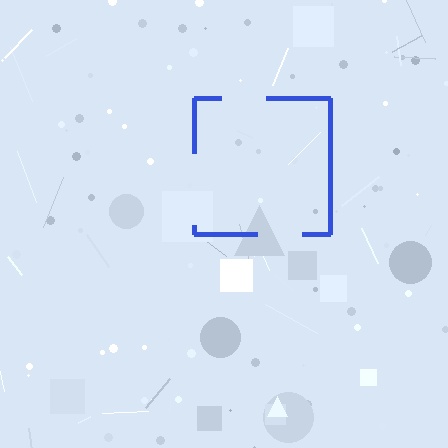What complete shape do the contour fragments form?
The contour fragments form a square.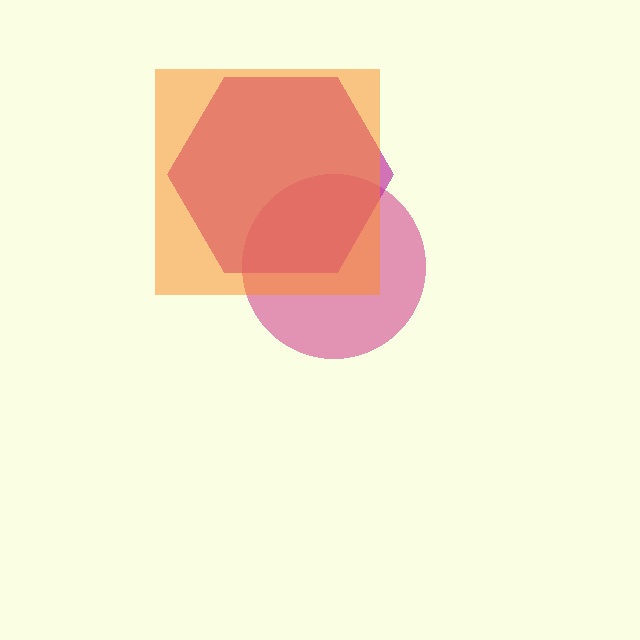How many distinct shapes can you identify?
There are 3 distinct shapes: a pink circle, a magenta hexagon, an orange square.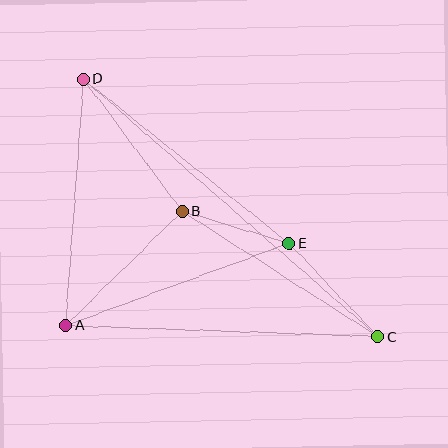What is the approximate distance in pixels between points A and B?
The distance between A and B is approximately 163 pixels.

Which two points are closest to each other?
Points B and E are closest to each other.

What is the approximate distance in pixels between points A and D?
The distance between A and D is approximately 247 pixels.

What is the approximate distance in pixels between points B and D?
The distance between B and D is approximately 165 pixels.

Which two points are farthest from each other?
Points C and D are farthest from each other.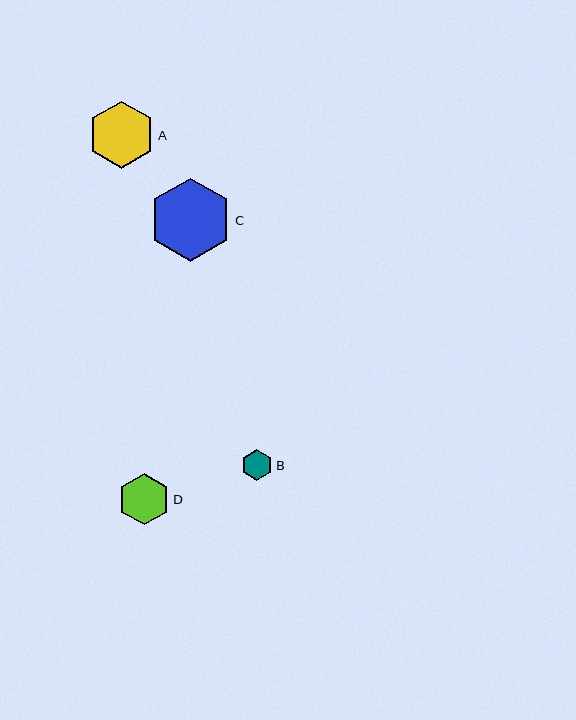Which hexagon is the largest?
Hexagon C is the largest with a size of approximately 84 pixels.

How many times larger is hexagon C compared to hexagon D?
Hexagon C is approximately 1.6 times the size of hexagon D.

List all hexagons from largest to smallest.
From largest to smallest: C, A, D, B.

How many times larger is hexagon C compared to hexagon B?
Hexagon C is approximately 2.6 times the size of hexagon B.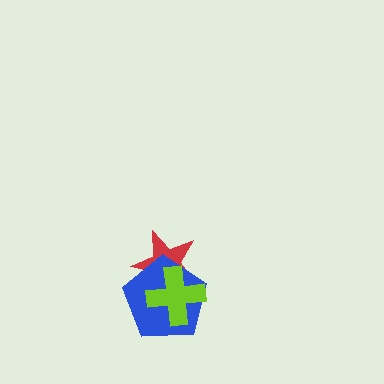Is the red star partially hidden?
Yes, it is partially covered by another shape.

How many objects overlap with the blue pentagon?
2 objects overlap with the blue pentagon.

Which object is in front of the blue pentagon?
The lime cross is in front of the blue pentagon.